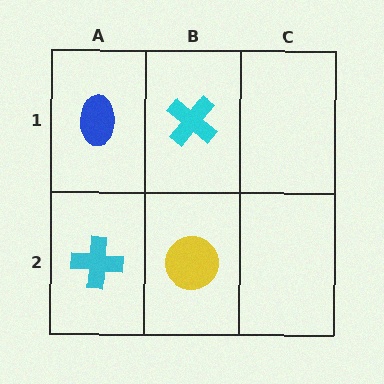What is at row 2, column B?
A yellow circle.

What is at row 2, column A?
A cyan cross.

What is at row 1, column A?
A blue ellipse.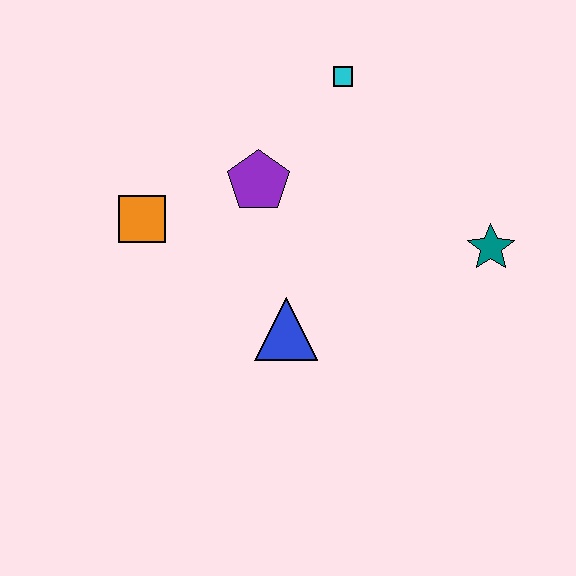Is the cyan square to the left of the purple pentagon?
No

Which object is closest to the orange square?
The purple pentagon is closest to the orange square.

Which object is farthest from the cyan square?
The blue triangle is farthest from the cyan square.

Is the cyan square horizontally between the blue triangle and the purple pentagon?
No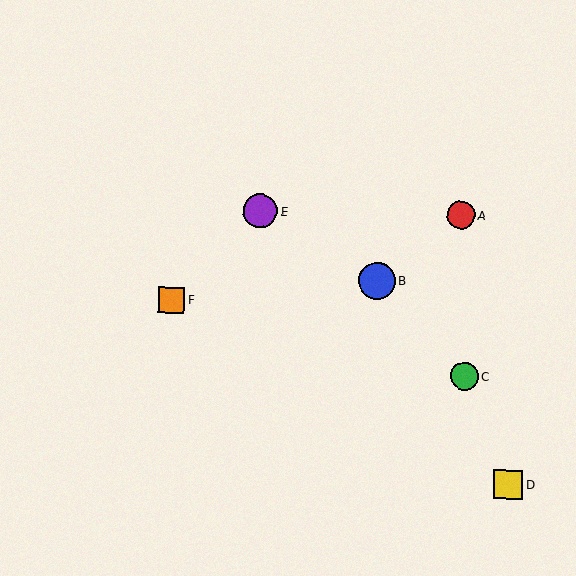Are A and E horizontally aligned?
Yes, both are at y≈215.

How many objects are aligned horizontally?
2 objects (A, E) are aligned horizontally.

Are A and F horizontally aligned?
No, A is at y≈215 and F is at y≈300.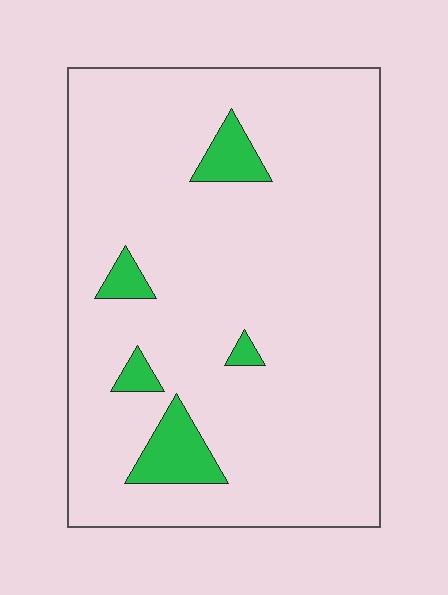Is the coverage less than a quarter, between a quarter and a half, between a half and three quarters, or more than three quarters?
Less than a quarter.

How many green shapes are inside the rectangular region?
5.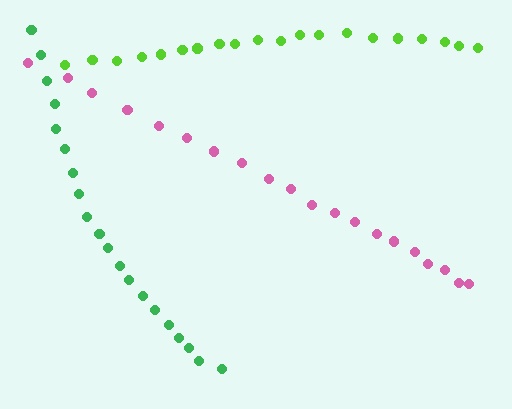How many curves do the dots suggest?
There are 3 distinct paths.